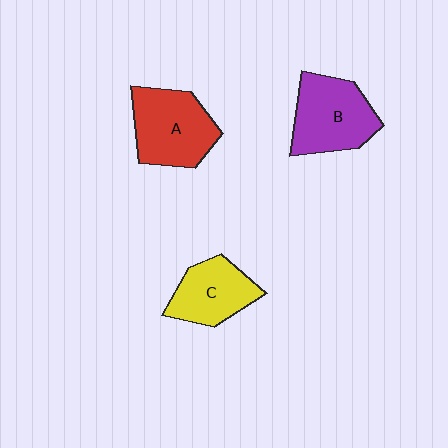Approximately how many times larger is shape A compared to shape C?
Approximately 1.3 times.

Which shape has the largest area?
Shape A (red).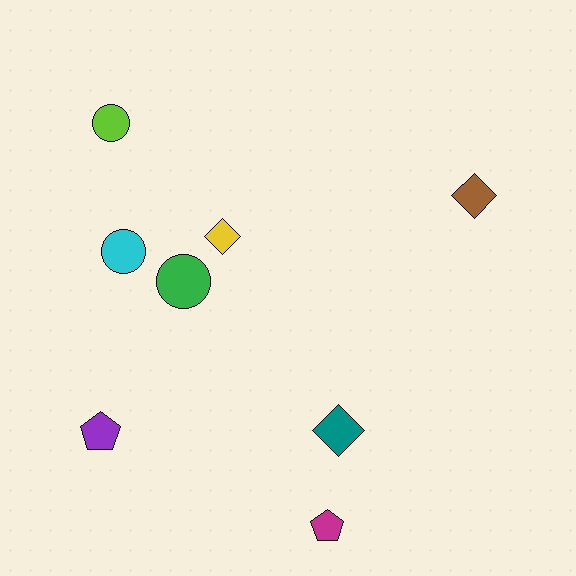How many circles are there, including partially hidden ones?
There are 3 circles.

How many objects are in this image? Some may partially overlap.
There are 8 objects.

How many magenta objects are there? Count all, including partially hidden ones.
There is 1 magenta object.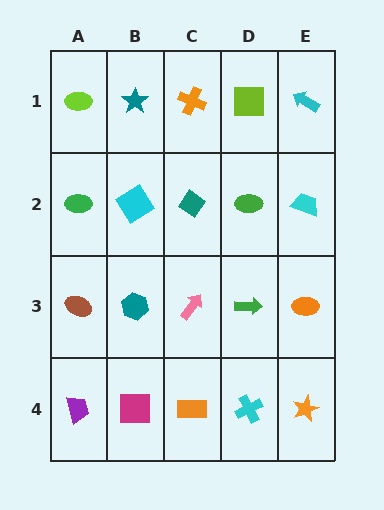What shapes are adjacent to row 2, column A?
A lime ellipse (row 1, column A), a brown ellipse (row 3, column A), a cyan diamond (row 2, column B).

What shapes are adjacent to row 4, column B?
A teal hexagon (row 3, column B), a purple trapezoid (row 4, column A), an orange rectangle (row 4, column C).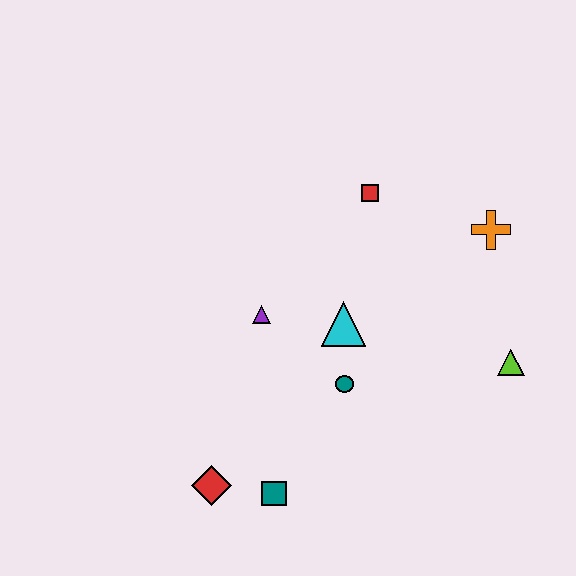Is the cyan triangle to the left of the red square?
Yes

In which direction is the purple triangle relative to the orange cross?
The purple triangle is to the left of the orange cross.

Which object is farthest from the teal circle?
The orange cross is farthest from the teal circle.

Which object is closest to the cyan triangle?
The teal circle is closest to the cyan triangle.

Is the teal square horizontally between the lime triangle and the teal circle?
No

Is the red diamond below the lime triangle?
Yes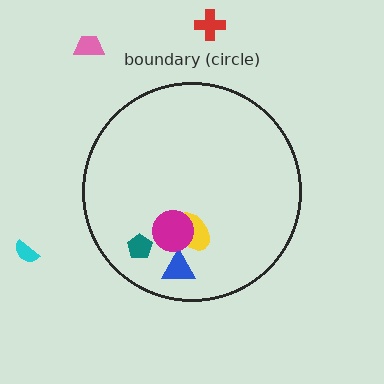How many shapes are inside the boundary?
4 inside, 3 outside.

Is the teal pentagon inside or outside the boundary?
Inside.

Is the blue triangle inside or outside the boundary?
Inside.